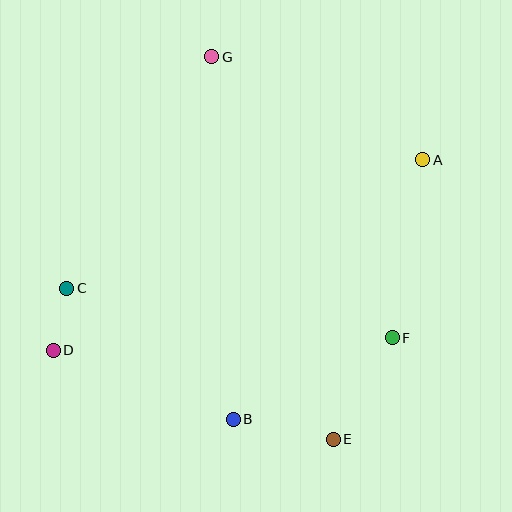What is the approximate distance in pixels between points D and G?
The distance between D and G is approximately 334 pixels.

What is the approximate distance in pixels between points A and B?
The distance between A and B is approximately 321 pixels.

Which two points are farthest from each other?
Points A and D are farthest from each other.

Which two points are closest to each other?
Points C and D are closest to each other.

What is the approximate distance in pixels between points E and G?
The distance between E and G is approximately 401 pixels.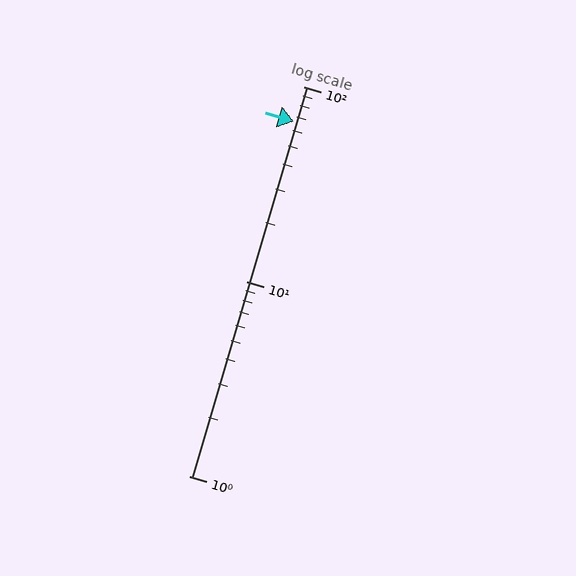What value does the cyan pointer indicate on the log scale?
The pointer indicates approximately 66.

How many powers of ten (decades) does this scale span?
The scale spans 2 decades, from 1 to 100.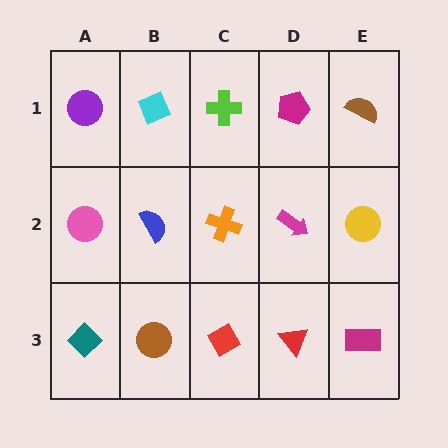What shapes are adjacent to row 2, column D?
A magenta pentagon (row 1, column D), a red triangle (row 3, column D), an orange cross (row 2, column C), a yellow circle (row 2, column E).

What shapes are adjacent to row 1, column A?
A pink circle (row 2, column A), a cyan diamond (row 1, column B).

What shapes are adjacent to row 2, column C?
A lime cross (row 1, column C), a red diamond (row 3, column C), a blue semicircle (row 2, column B), a magenta arrow (row 2, column D).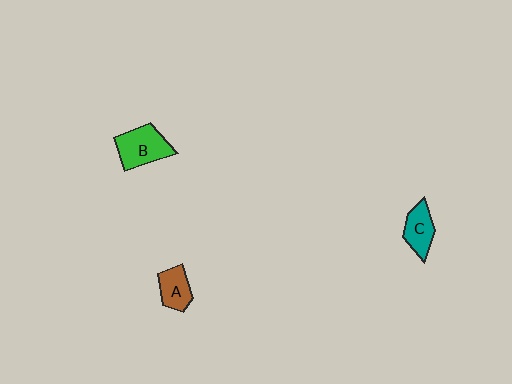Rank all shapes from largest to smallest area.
From largest to smallest: B (green), C (teal), A (brown).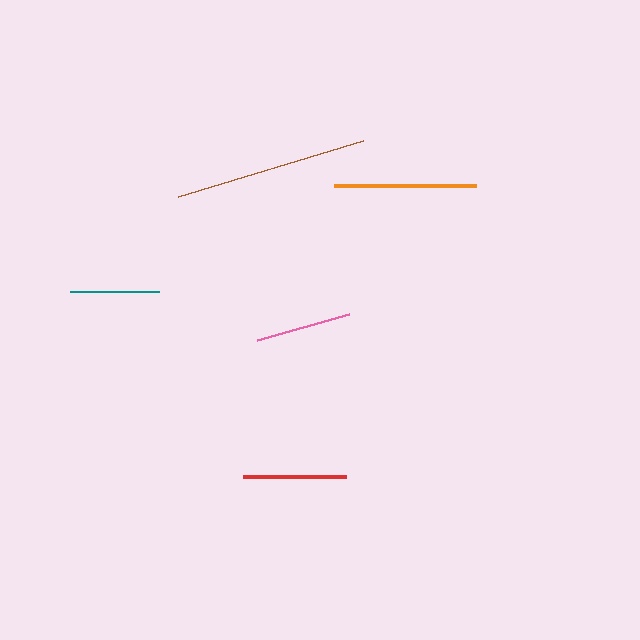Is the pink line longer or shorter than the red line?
The red line is longer than the pink line.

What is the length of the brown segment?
The brown segment is approximately 194 pixels long.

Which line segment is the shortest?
The teal line is the shortest at approximately 89 pixels.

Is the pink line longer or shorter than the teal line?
The pink line is longer than the teal line.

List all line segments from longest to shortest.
From longest to shortest: brown, orange, red, pink, teal.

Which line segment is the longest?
The brown line is the longest at approximately 194 pixels.